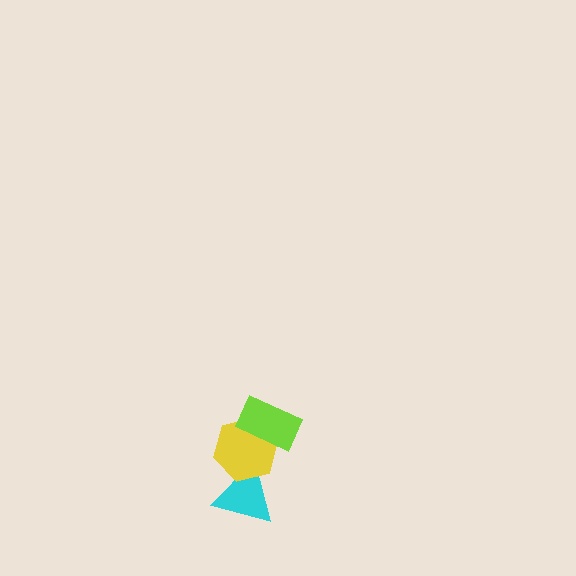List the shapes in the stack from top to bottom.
From top to bottom: the lime rectangle, the yellow hexagon, the cyan triangle.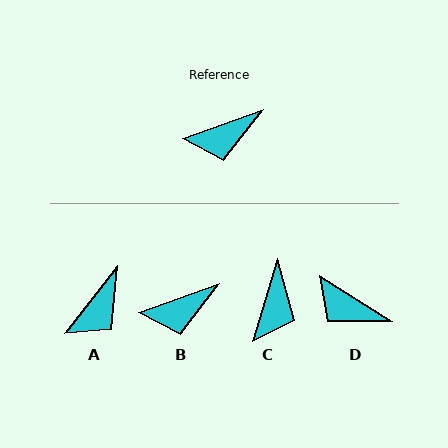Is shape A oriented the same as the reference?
No, it is off by about 32 degrees.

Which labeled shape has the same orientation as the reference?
B.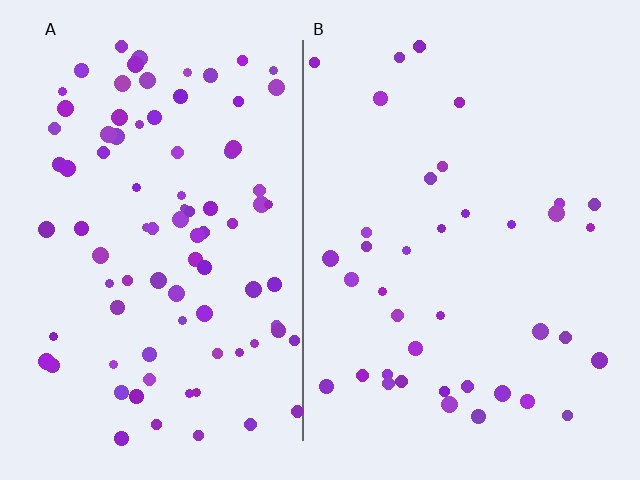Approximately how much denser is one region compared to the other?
Approximately 2.3× — region A over region B.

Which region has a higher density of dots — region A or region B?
A (the left).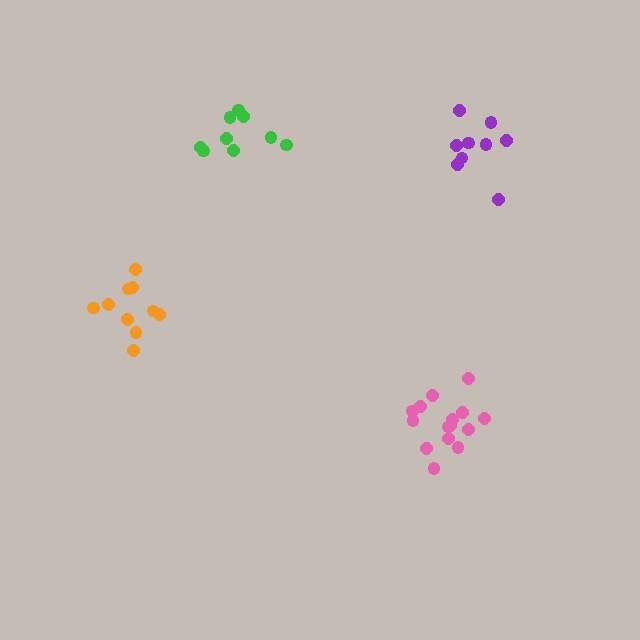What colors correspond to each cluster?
The clusters are colored: green, orange, purple, pink.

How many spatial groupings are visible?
There are 4 spatial groupings.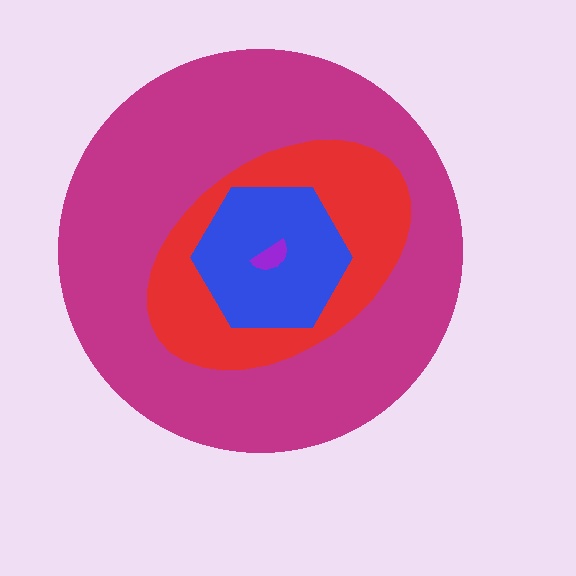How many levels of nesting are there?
4.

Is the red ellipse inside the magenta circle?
Yes.